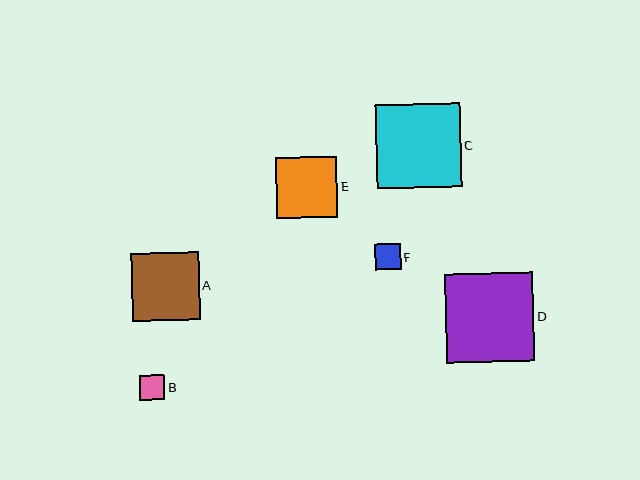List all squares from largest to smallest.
From largest to smallest: D, C, A, E, F, B.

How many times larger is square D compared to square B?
Square D is approximately 3.5 times the size of square B.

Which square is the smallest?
Square B is the smallest with a size of approximately 25 pixels.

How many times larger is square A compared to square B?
Square A is approximately 2.7 times the size of square B.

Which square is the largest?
Square D is the largest with a size of approximately 88 pixels.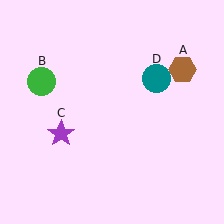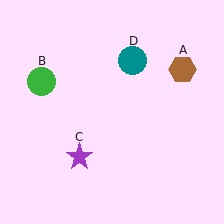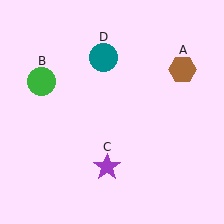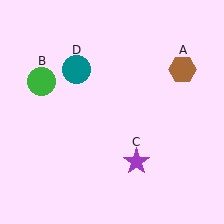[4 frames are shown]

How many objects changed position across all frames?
2 objects changed position: purple star (object C), teal circle (object D).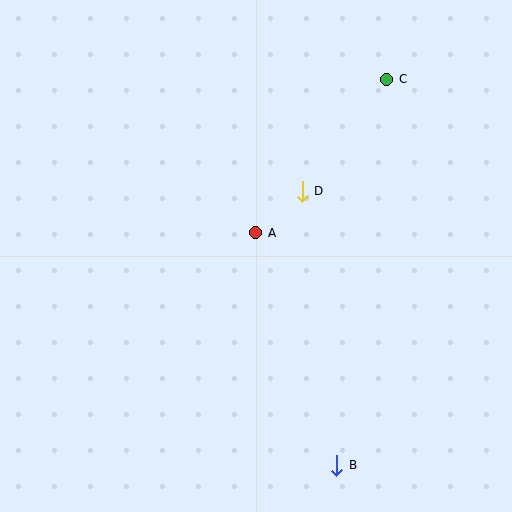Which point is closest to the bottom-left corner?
Point B is closest to the bottom-left corner.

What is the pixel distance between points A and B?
The distance between A and B is 246 pixels.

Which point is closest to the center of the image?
Point A at (256, 233) is closest to the center.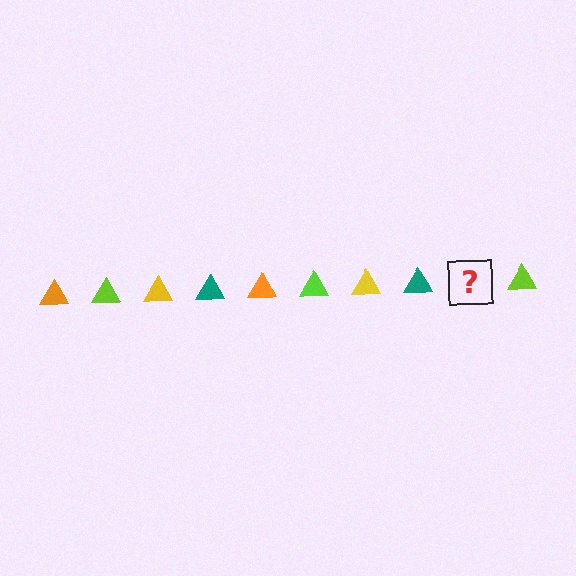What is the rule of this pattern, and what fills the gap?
The rule is that the pattern cycles through orange, lime, yellow, teal triangles. The gap should be filled with an orange triangle.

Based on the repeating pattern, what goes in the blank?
The blank should be an orange triangle.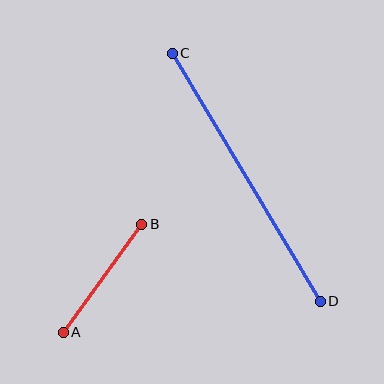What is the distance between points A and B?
The distance is approximately 134 pixels.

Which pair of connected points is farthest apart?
Points C and D are farthest apart.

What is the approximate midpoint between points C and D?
The midpoint is at approximately (246, 177) pixels.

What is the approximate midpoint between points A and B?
The midpoint is at approximately (103, 278) pixels.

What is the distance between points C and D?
The distance is approximately 289 pixels.